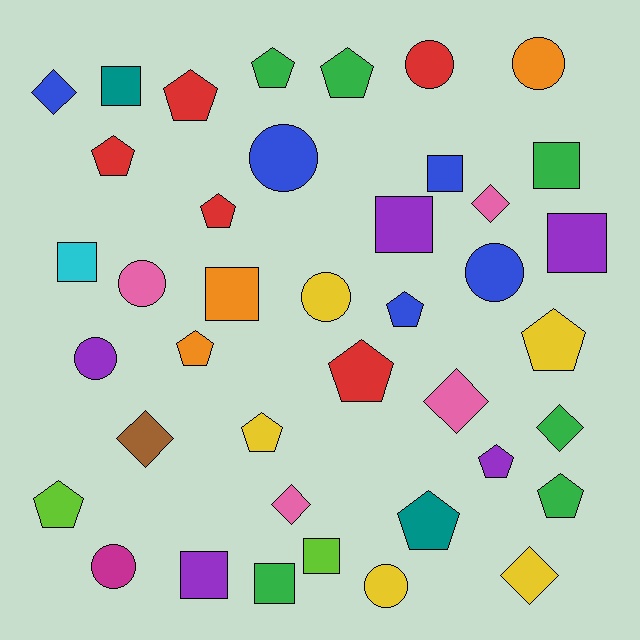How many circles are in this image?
There are 9 circles.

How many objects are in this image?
There are 40 objects.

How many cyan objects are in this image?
There is 1 cyan object.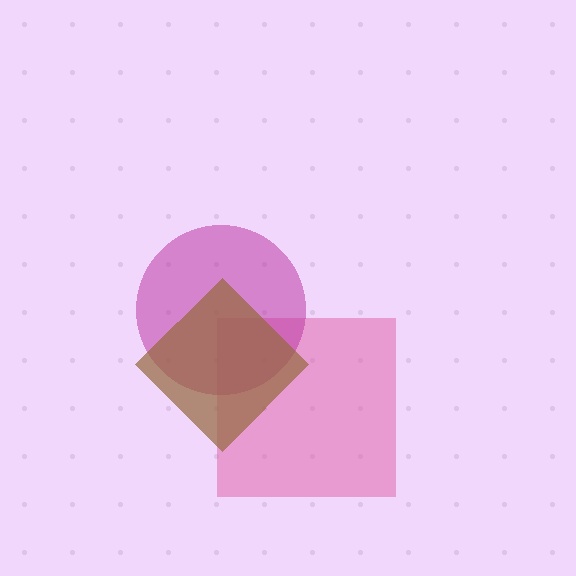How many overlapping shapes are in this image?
There are 3 overlapping shapes in the image.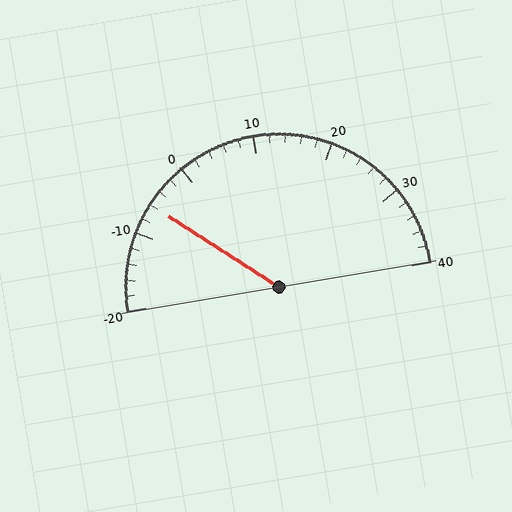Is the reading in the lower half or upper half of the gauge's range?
The reading is in the lower half of the range (-20 to 40).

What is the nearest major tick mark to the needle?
The nearest major tick mark is -10.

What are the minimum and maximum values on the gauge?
The gauge ranges from -20 to 40.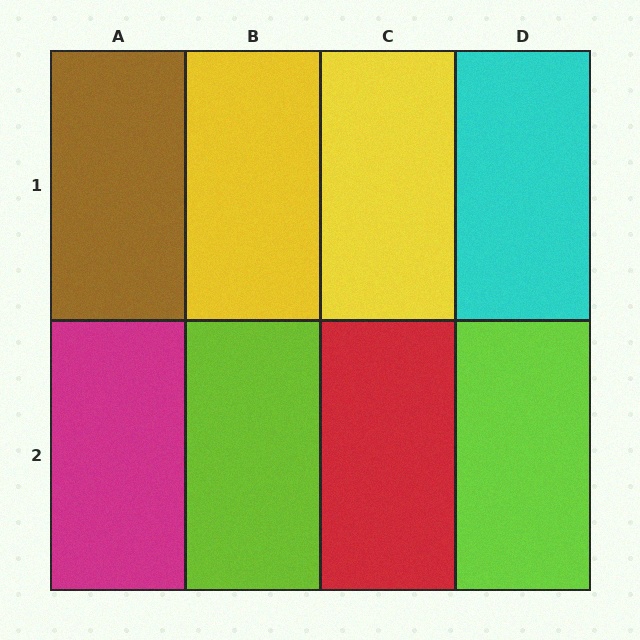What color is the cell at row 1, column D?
Cyan.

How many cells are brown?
1 cell is brown.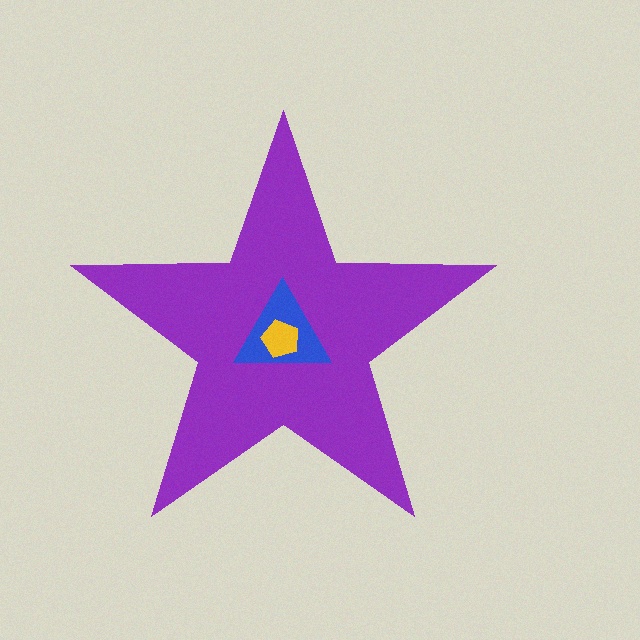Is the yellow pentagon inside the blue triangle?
Yes.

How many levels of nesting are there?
3.